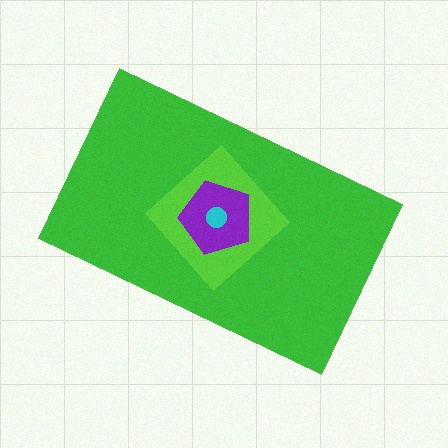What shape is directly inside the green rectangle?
The lime diamond.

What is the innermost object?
The cyan circle.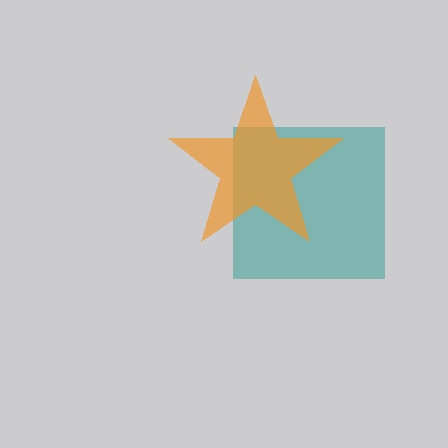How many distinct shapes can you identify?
There are 2 distinct shapes: a teal square, an orange star.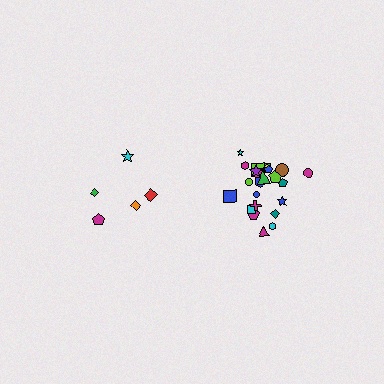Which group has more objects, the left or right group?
The right group.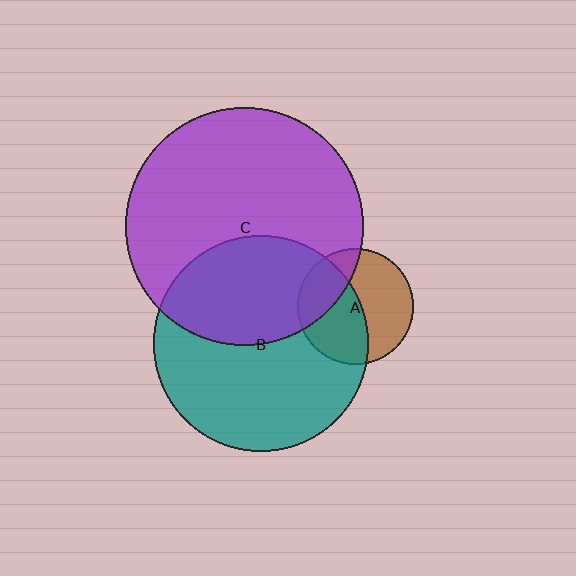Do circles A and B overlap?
Yes.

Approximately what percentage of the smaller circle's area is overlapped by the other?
Approximately 50%.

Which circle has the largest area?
Circle C (purple).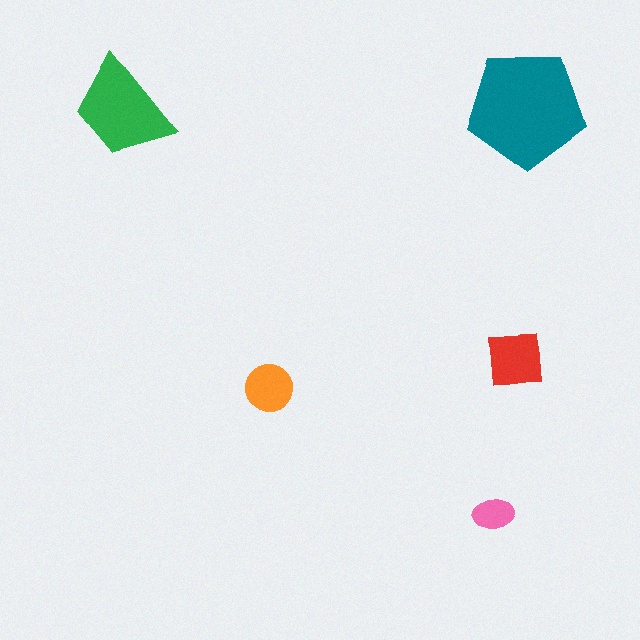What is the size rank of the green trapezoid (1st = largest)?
2nd.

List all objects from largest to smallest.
The teal pentagon, the green trapezoid, the red square, the orange circle, the pink ellipse.